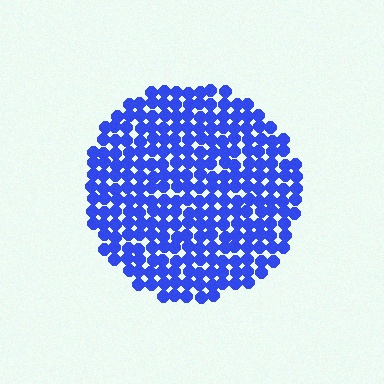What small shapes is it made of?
It is made of small circles.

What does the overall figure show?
The overall figure shows a circle.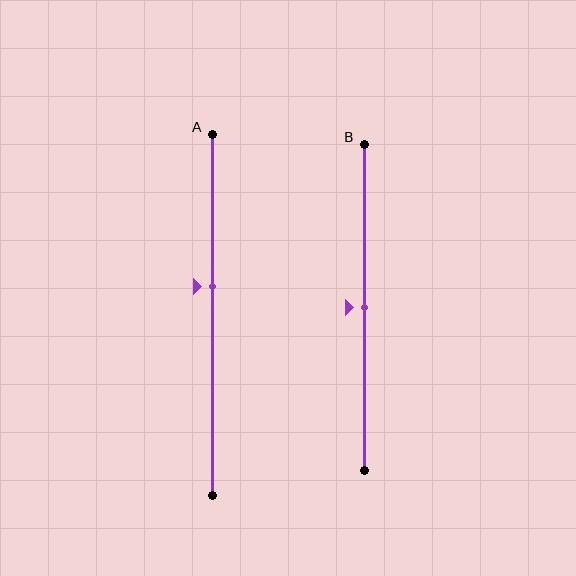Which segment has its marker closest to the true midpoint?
Segment B has its marker closest to the true midpoint.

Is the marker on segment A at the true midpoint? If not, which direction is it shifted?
No, the marker on segment A is shifted upward by about 8% of the segment length.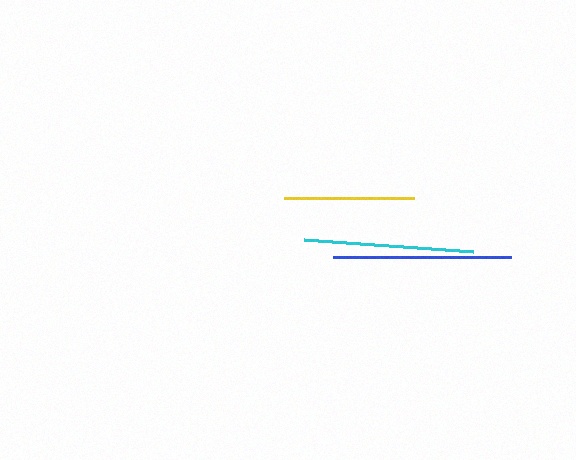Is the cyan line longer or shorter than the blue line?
The blue line is longer than the cyan line.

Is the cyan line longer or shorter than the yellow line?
The cyan line is longer than the yellow line.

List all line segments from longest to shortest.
From longest to shortest: blue, cyan, yellow.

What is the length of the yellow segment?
The yellow segment is approximately 130 pixels long.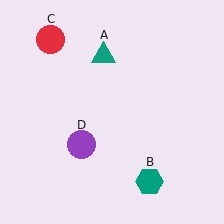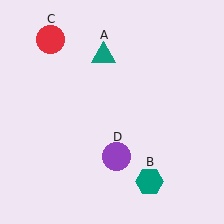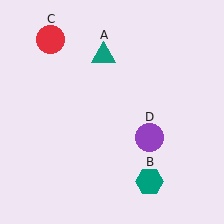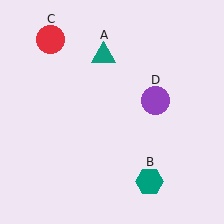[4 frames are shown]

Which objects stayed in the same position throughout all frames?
Teal triangle (object A) and teal hexagon (object B) and red circle (object C) remained stationary.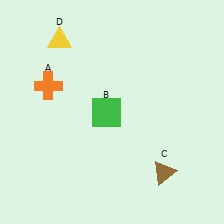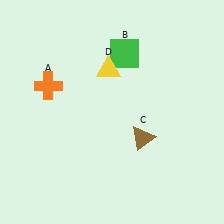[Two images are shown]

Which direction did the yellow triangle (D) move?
The yellow triangle (D) moved right.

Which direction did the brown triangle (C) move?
The brown triangle (C) moved up.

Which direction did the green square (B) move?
The green square (B) moved up.